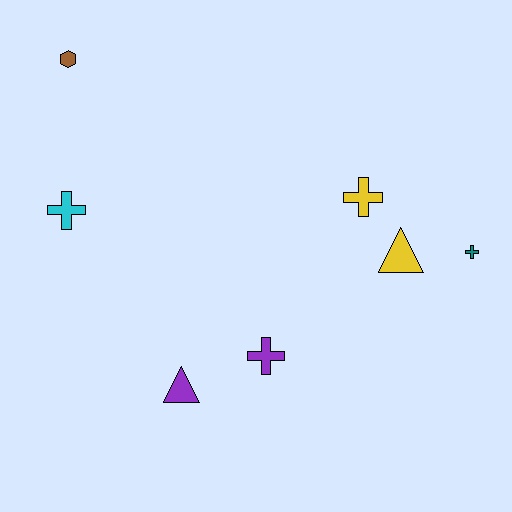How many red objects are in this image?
There are no red objects.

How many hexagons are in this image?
There is 1 hexagon.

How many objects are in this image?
There are 7 objects.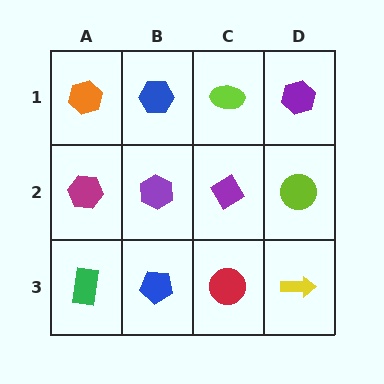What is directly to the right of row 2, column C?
A lime circle.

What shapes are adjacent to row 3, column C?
A purple diamond (row 2, column C), a blue pentagon (row 3, column B), a yellow arrow (row 3, column D).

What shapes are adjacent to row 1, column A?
A magenta hexagon (row 2, column A), a blue hexagon (row 1, column B).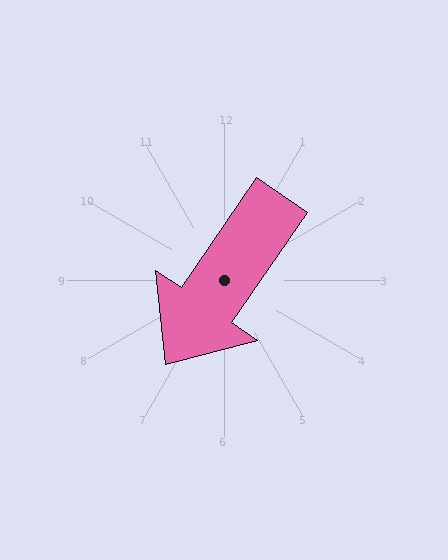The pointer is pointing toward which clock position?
Roughly 7 o'clock.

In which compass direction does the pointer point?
Southwest.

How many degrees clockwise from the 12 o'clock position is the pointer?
Approximately 215 degrees.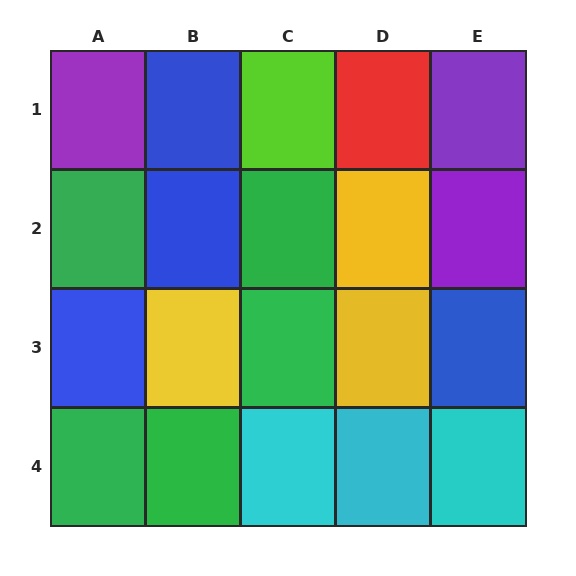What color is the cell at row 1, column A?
Purple.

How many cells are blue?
4 cells are blue.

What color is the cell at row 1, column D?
Red.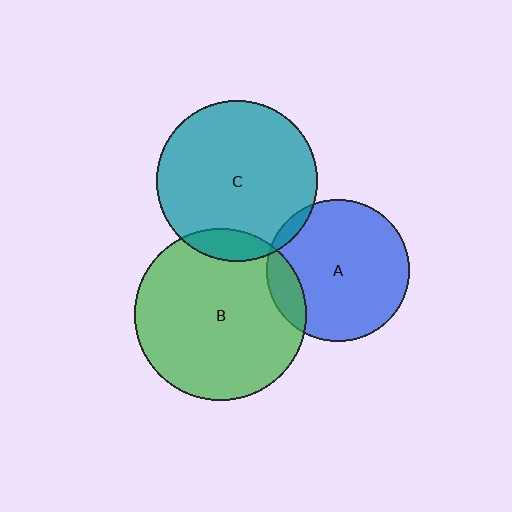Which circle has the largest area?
Circle B (green).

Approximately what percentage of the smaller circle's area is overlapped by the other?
Approximately 15%.